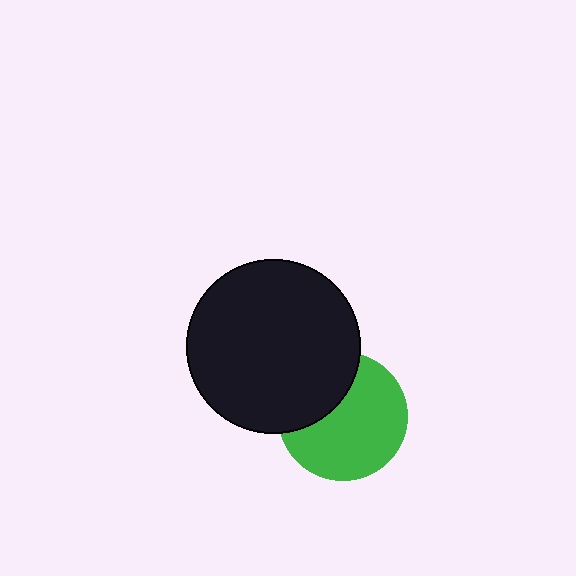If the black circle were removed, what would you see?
You would see the complete green circle.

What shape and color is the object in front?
The object in front is a black circle.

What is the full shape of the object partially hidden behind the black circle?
The partially hidden object is a green circle.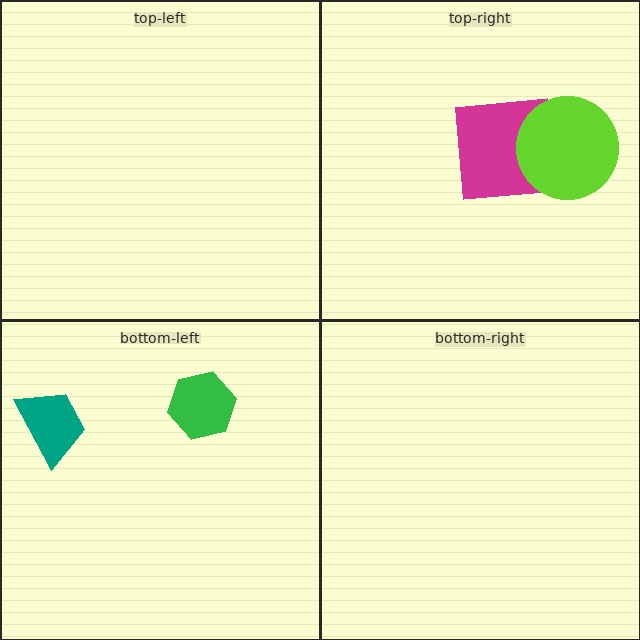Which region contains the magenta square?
The top-right region.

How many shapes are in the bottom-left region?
2.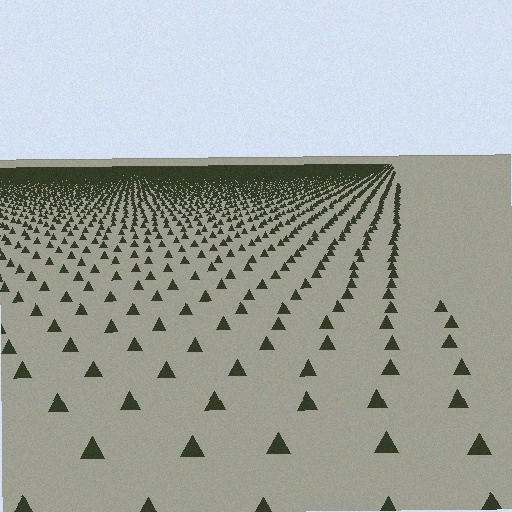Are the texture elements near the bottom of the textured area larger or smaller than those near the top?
Larger. Near the bottom, elements are closer to the viewer and appear at a bigger on-screen size.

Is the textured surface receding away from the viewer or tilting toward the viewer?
The surface is receding away from the viewer. Texture elements get smaller and denser toward the top.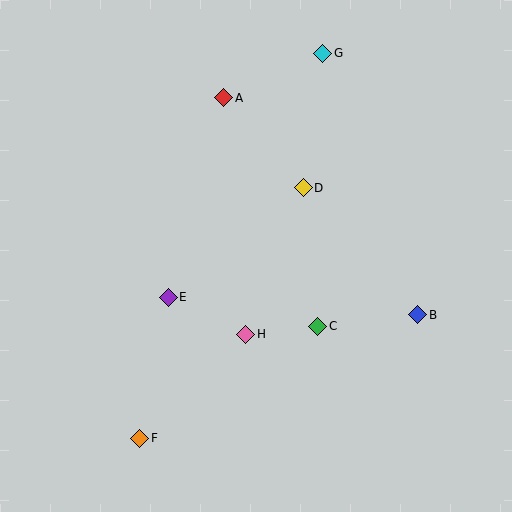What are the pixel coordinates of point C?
Point C is at (318, 326).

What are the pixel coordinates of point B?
Point B is at (418, 315).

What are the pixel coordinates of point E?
Point E is at (168, 297).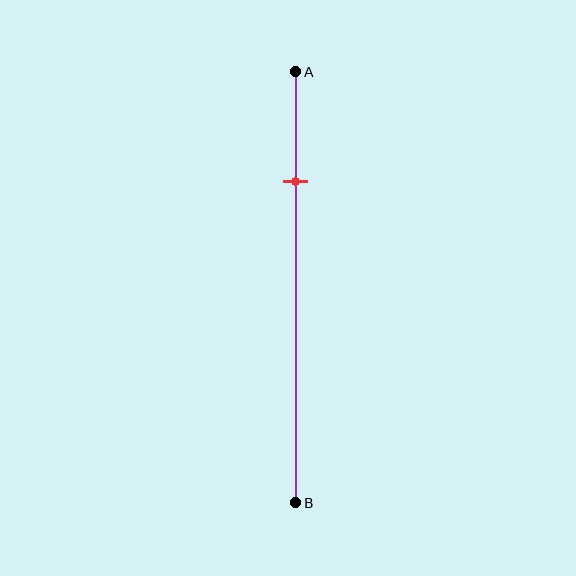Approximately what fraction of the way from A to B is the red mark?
The red mark is approximately 25% of the way from A to B.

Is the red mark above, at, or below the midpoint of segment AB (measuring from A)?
The red mark is above the midpoint of segment AB.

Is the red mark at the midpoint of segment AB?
No, the mark is at about 25% from A, not at the 50% midpoint.